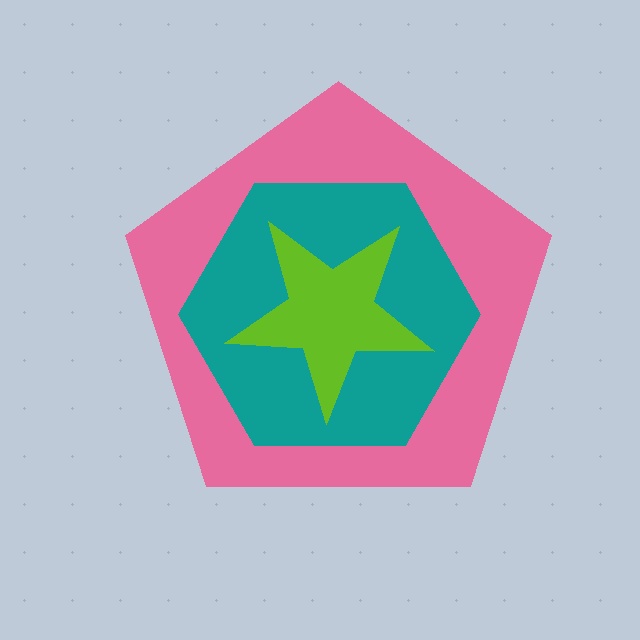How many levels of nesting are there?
3.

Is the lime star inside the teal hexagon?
Yes.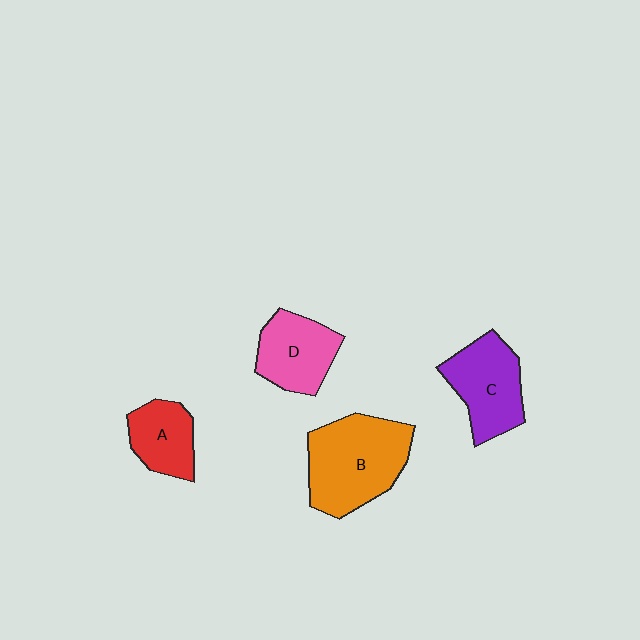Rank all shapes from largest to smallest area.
From largest to smallest: B (orange), C (purple), D (pink), A (red).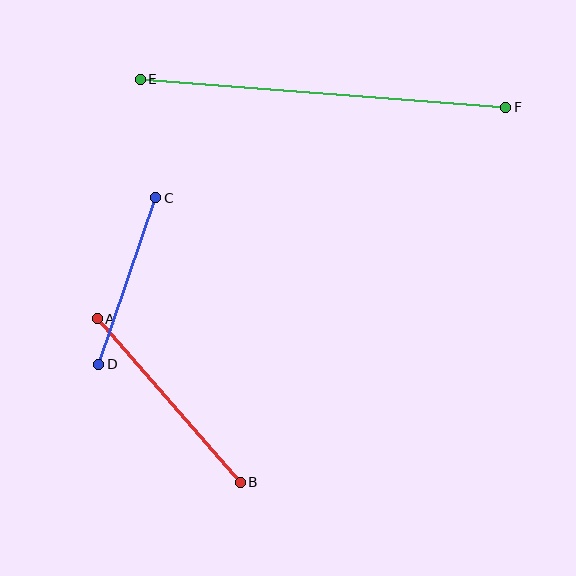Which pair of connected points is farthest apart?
Points E and F are farthest apart.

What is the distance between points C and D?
The distance is approximately 176 pixels.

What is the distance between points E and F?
The distance is approximately 367 pixels.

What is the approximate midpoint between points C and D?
The midpoint is at approximately (127, 281) pixels.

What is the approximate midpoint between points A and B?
The midpoint is at approximately (169, 400) pixels.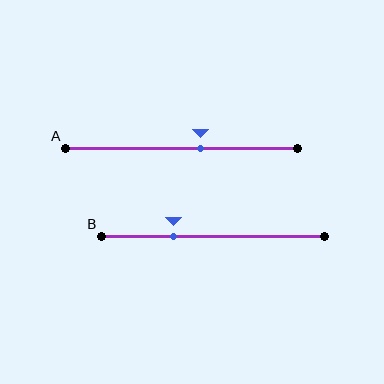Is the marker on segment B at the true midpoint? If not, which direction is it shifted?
No, the marker on segment B is shifted to the left by about 18% of the segment length.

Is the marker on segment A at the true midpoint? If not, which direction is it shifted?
No, the marker on segment A is shifted to the right by about 8% of the segment length.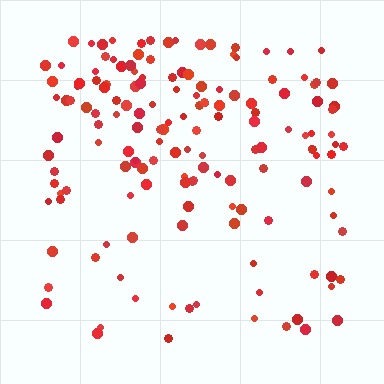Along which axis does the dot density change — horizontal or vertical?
Vertical.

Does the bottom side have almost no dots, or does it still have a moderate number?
Still a moderate number, just noticeably fewer than the top.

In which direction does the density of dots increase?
From bottom to top, with the top side densest.